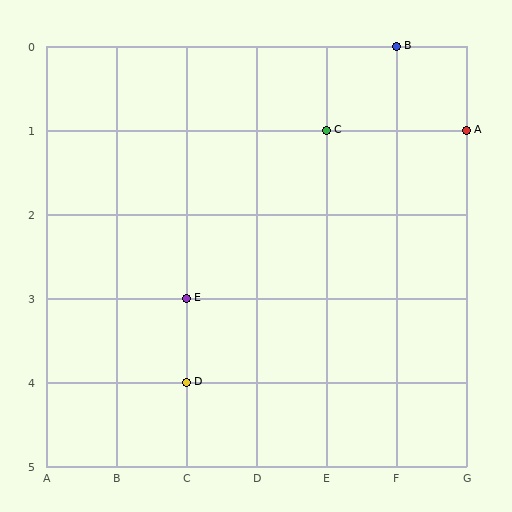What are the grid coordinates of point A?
Point A is at grid coordinates (G, 1).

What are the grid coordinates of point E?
Point E is at grid coordinates (C, 3).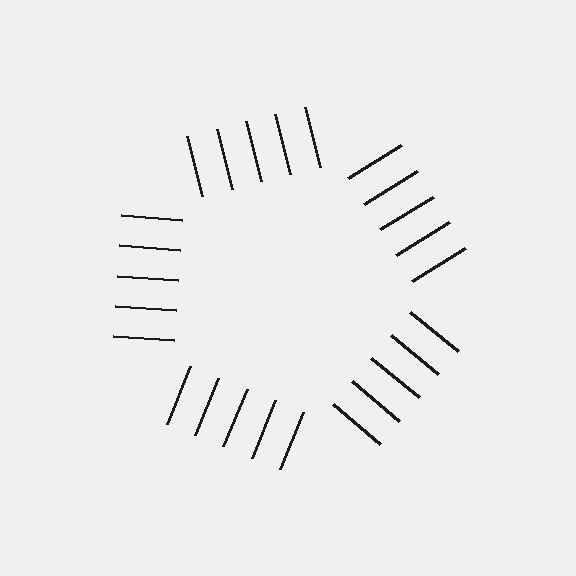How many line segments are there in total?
25 — 5 along each of the 5 edges.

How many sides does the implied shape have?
5 sides — the line-ends trace a pentagon.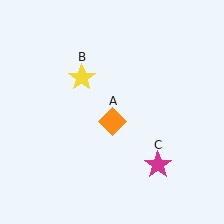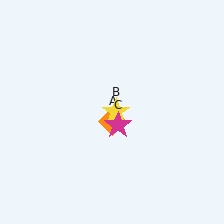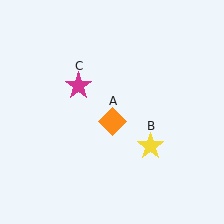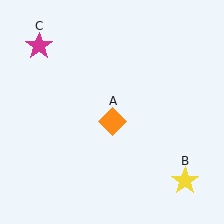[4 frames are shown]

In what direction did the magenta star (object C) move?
The magenta star (object C) moved up and to the left.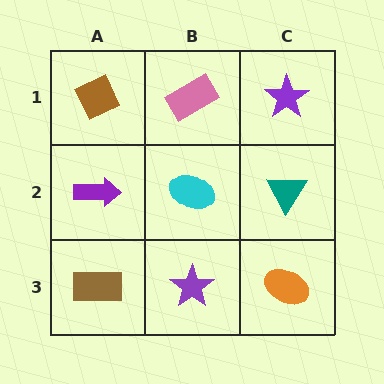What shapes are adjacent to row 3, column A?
A purple arrow (row 2, column A), a purple star (row 3, column B).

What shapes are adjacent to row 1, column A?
A purple arrow (row 2, column A), a pink rectangle (row 1, column B).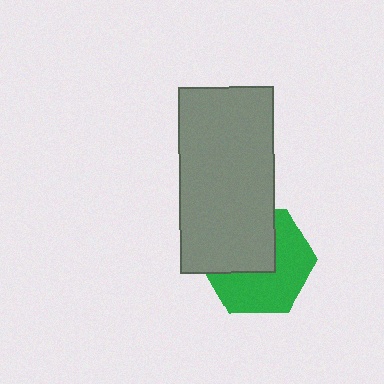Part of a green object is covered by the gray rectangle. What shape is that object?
It is a hexagon.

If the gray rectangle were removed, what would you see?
You would see the complete green hexagon.